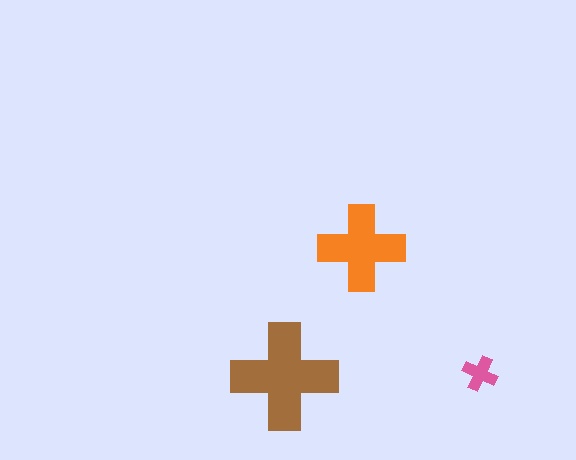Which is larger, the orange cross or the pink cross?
The orange one.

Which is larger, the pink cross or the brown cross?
The brown one.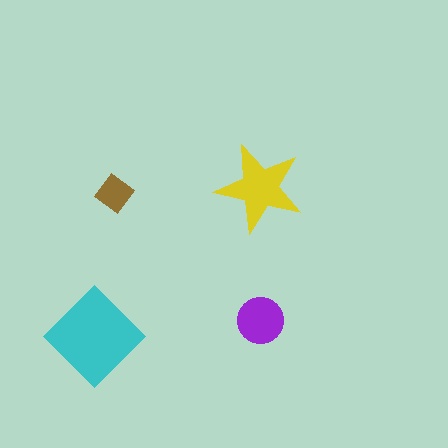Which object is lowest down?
The cyan diamond is bottommost.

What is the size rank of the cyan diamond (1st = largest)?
1st.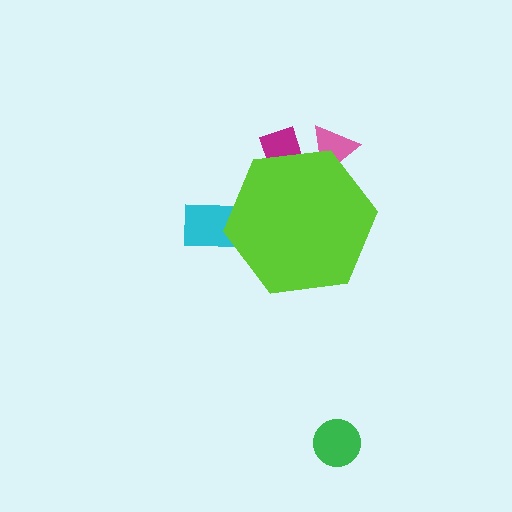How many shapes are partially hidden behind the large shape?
3 shapes are partially hidden.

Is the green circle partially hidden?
No, the green circle is fully visible.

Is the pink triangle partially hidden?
Yes, the pink triangle is partially hidden behind the lime hexagon.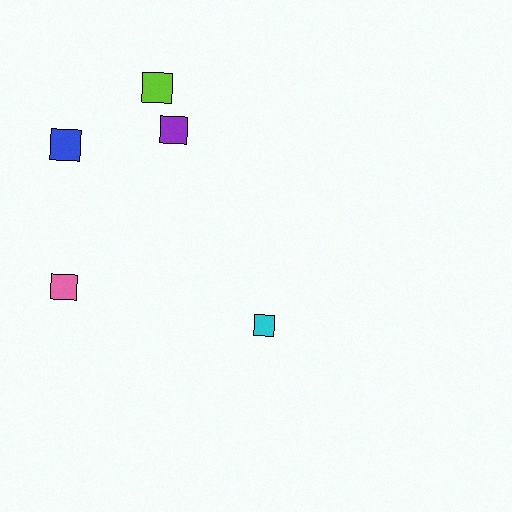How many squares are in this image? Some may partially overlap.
There are 5 squares.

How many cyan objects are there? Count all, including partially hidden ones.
There is 1 cyan object.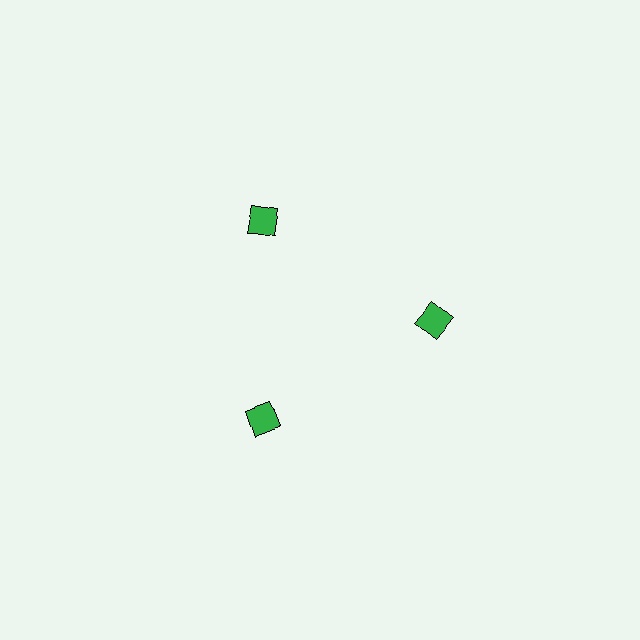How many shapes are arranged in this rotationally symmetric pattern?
There are 3 shapes, arranged in 3 groups of 1.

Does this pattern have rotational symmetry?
Yes, this pattern has 3-fold rotational symmetry. It looks the same after rotating 120 degrees around the center.